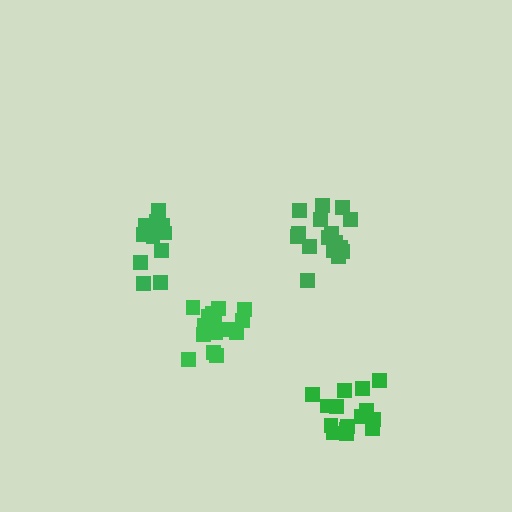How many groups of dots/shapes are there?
There are 4 groups.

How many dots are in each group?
Group 1: 17 dots, Group 2: 15 dots, Group 3: 12 dots, Group 4: 15 dots (59 total).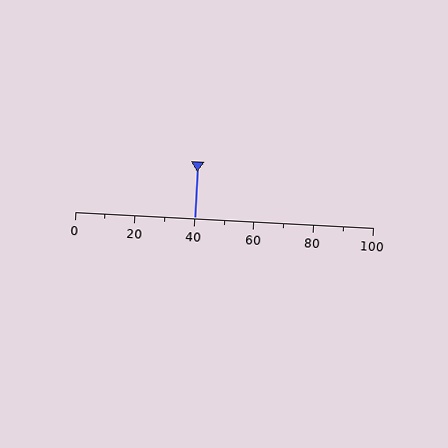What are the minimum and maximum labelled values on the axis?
The axis runs from 0 to 100.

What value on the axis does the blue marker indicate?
The marker indicates approximately 40.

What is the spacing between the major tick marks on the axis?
The major ticks are spaced 20 apart.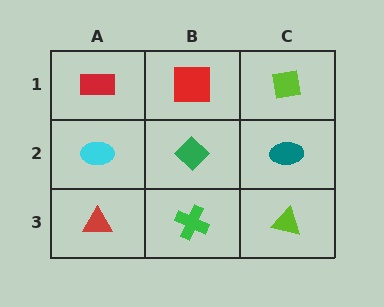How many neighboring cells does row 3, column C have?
2.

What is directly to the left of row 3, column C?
A green cross.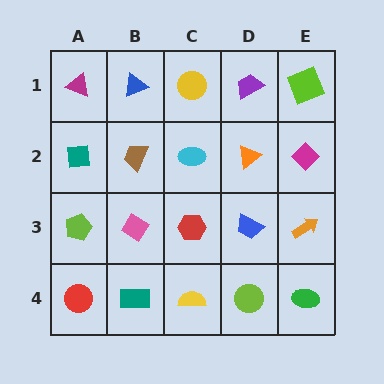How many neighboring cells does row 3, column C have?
4.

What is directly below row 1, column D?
An orange triangle.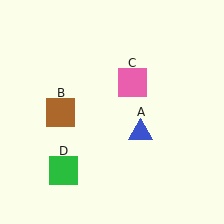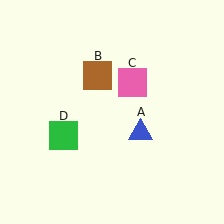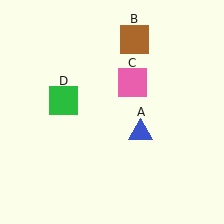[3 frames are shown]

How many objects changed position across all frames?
2 objects changed position: brown square (object B), green square (object D).